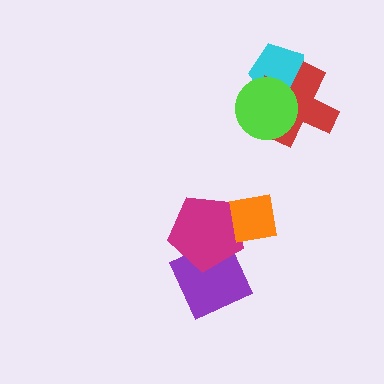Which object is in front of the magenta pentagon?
The orange square is in front of the magenta pentagon.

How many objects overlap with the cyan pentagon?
2 objects overlap with the cyan pentagon.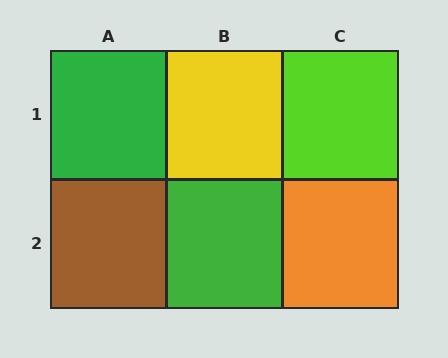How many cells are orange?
1 cell is orange.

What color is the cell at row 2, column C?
Orange.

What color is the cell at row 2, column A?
Brown.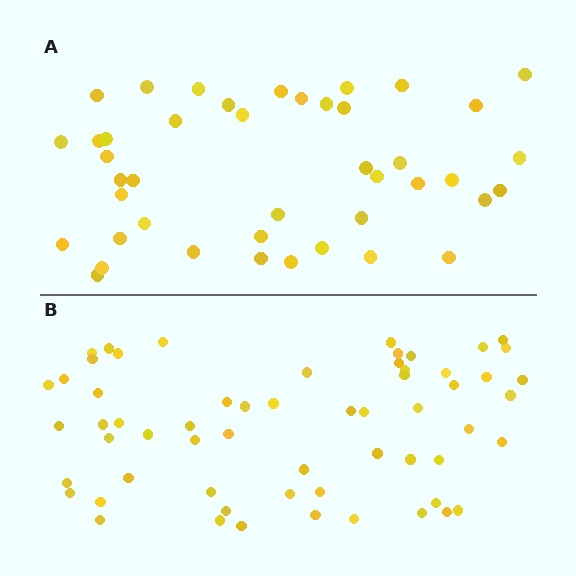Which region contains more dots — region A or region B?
Region B (the bottom region) has more dots.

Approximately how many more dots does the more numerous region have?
Region B has approximately 15 more dots than region A.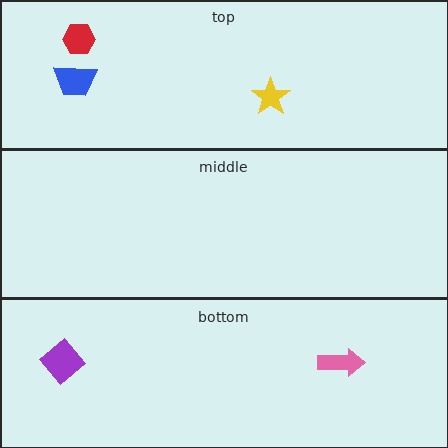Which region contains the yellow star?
The top region.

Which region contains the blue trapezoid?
The top region.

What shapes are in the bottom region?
The pink arrow, the purple diamond.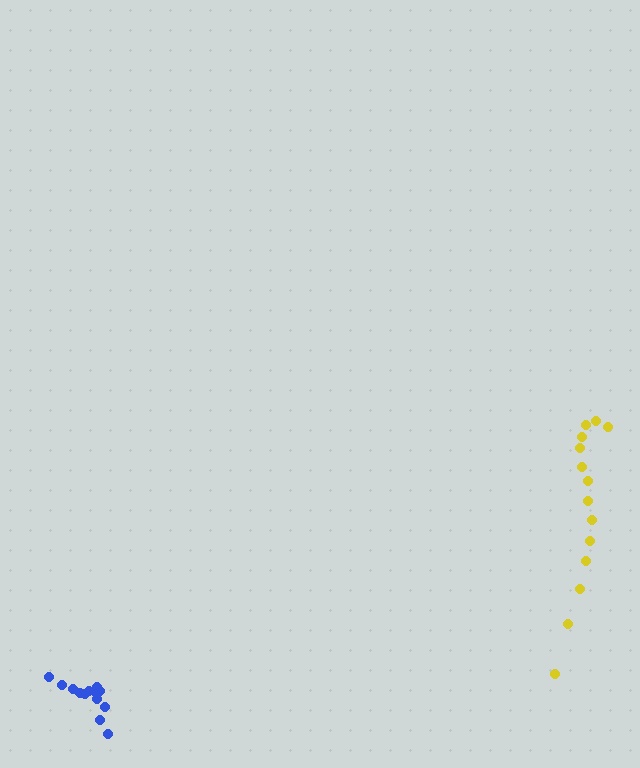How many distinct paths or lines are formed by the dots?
There are 2 distinct paths.